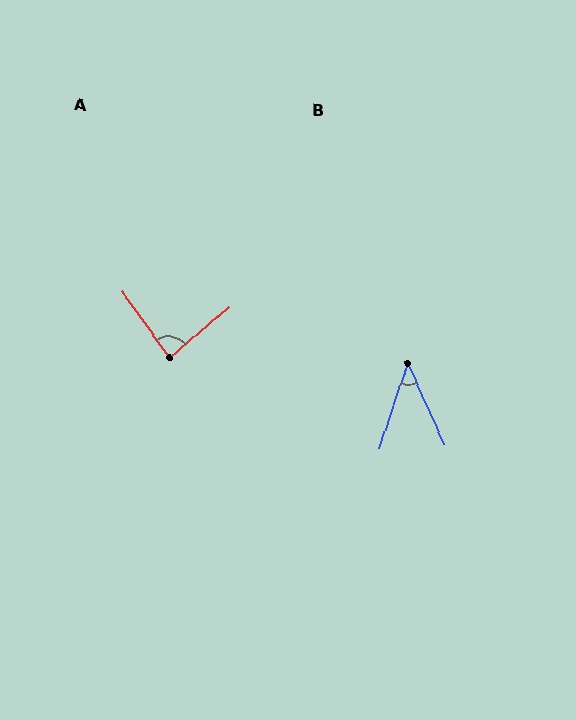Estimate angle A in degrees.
Approximately 85 degrees.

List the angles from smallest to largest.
B (42°), A (85°).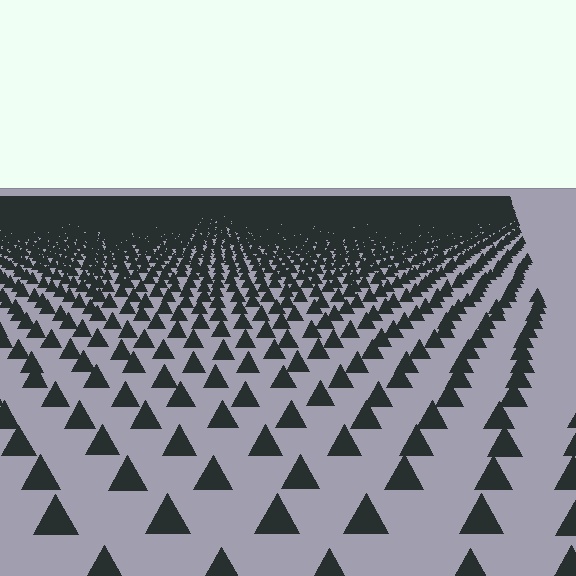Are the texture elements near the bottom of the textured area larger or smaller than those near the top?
Larger. Near the bottom, elements are closer to the viewer and appear at a bigger on-screen size.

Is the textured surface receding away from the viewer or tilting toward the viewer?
The surface is receding away from the viewer. Texture elements get smaller and denser toward the top.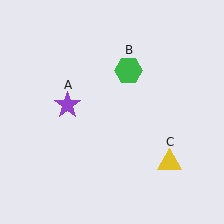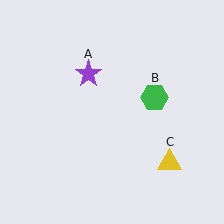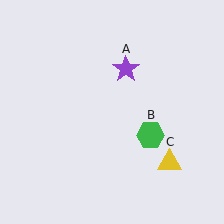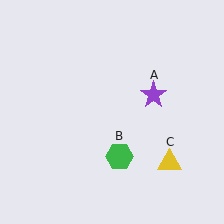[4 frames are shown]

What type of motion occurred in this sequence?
The purple star (object A), green hexagon (object B) rotated clockwise around the center of the scene.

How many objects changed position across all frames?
2 objects changed position: purple star (object A), green hexagon (object B).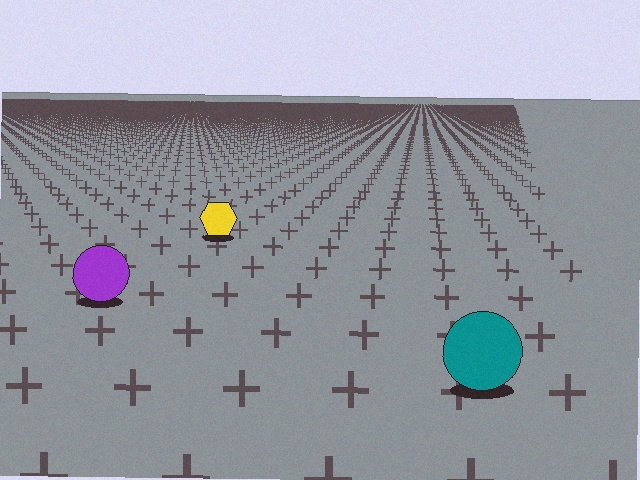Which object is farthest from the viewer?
The yellow hexagon is farthest from the viewer. It appears smaller and the ground texture around it is denser.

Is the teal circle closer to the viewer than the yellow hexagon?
Yes. The teal circle is closer — you can tell from the texture gradient: the ground texture is coarser near it.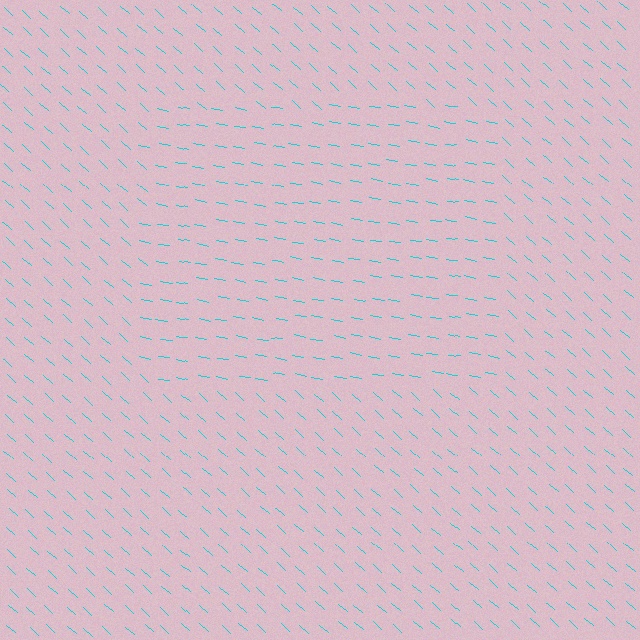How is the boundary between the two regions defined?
The boundary is defined purely by a change in line orientation (approximately 31 degrees difference). All lines are the same color and thickness.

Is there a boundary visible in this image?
Yes, there is a texture boundary formed by a change in line orientation.